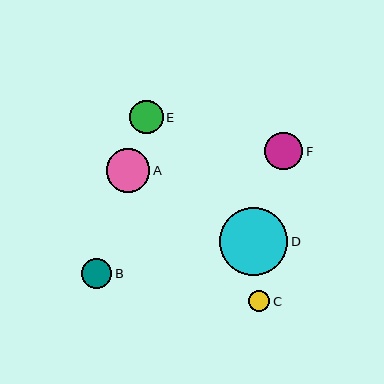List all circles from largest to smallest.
From largest to smallest: D, A, F, E, B, C.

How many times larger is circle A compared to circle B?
Circle A is approximately 1.4 times the size of circle B.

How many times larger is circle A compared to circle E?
Circle A is approximately 1.3 times the size of circle E.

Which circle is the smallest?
Circle C is the smallest with a size of approximately 21 pixels.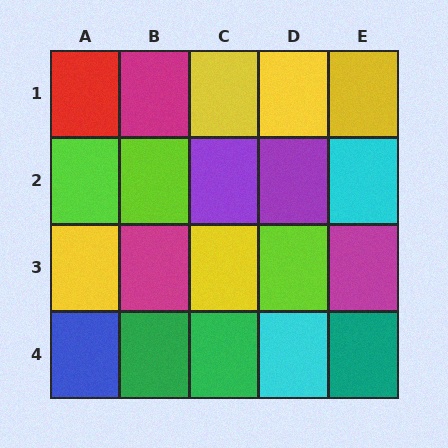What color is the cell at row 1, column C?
Yellow.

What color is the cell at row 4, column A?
Blue.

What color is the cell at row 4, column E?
Teal.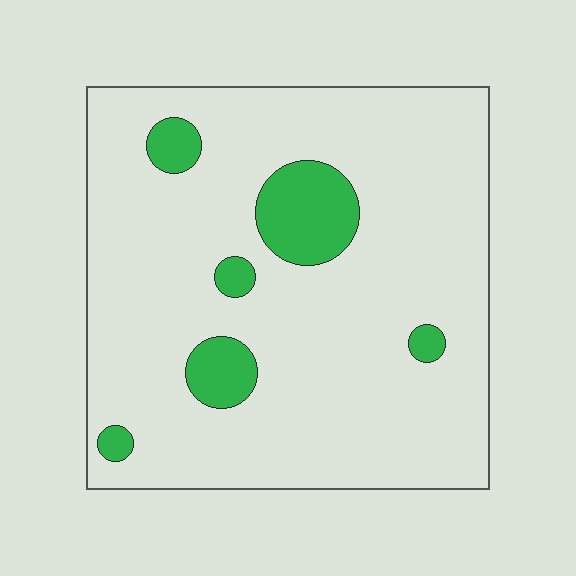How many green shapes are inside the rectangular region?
6.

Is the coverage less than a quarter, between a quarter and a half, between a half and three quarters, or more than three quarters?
Less than a quarter.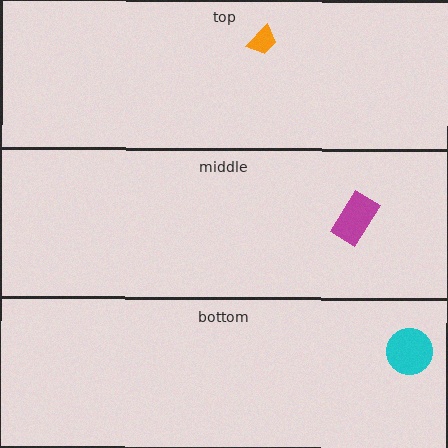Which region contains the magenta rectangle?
The middle region.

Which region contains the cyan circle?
The bottom region.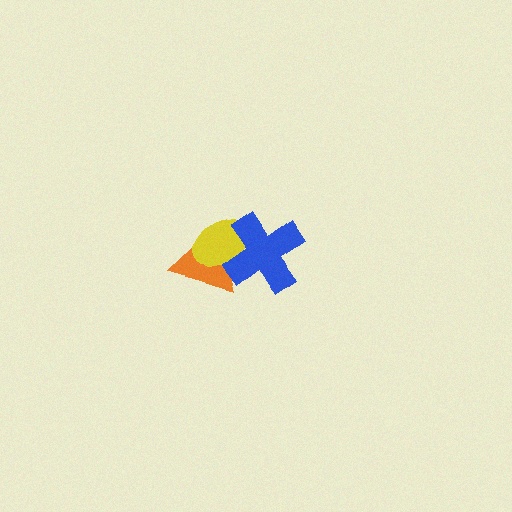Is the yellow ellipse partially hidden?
Yes, it is partially covered by another shape.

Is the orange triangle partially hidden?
Yes, it is partially covered by another shape.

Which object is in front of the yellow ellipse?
The blue cross is in front of the yellow ellipse.